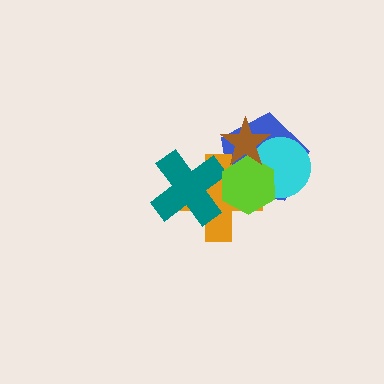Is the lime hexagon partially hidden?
Yes, it is partially covered by another shape.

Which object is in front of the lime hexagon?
The brown star is in front of the lime hexagon.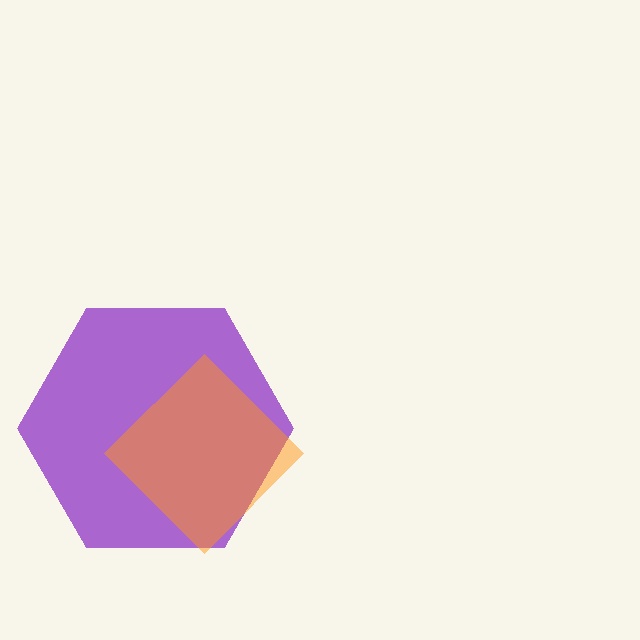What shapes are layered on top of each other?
The layered shapes are: a purple hexagon, an orange diamond.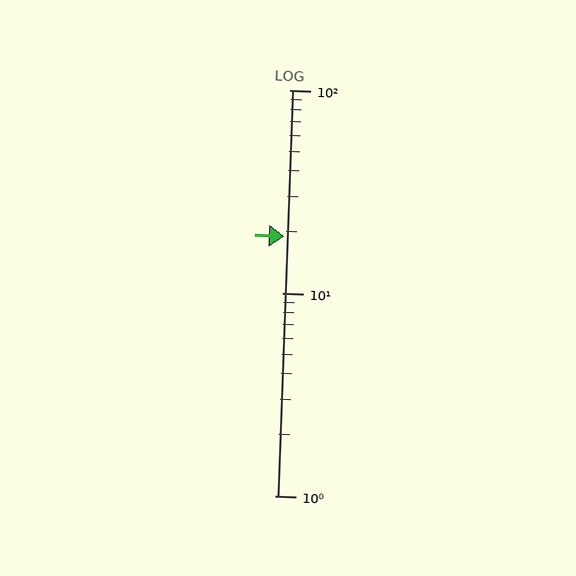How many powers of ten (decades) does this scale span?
The scale spans 2 decades, from 1 to 100.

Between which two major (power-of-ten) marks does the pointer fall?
The pointer is between 10 and 100.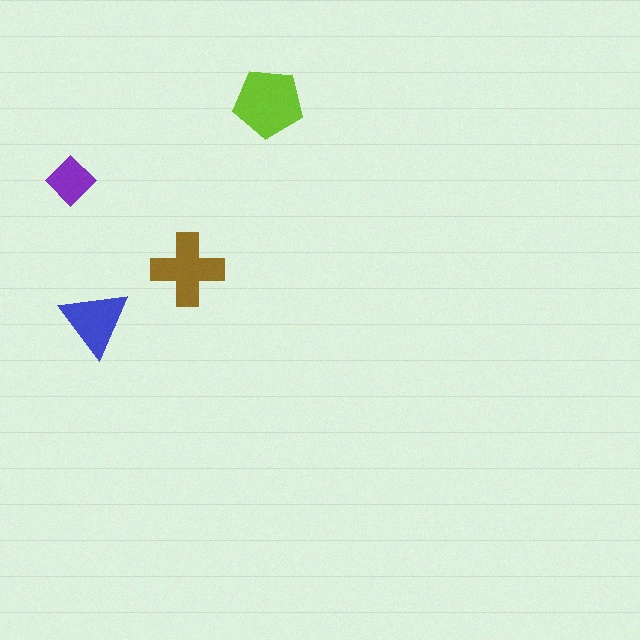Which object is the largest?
The lime pentagon.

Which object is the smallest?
The purple diamond.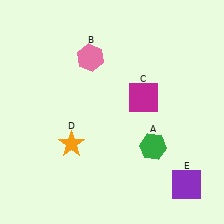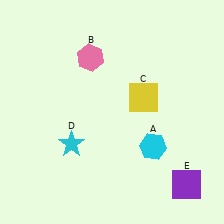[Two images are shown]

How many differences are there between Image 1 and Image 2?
There are 3 differences between the two images.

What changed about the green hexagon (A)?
In Image 1, A is green. In Image 2, it changed to cyan.